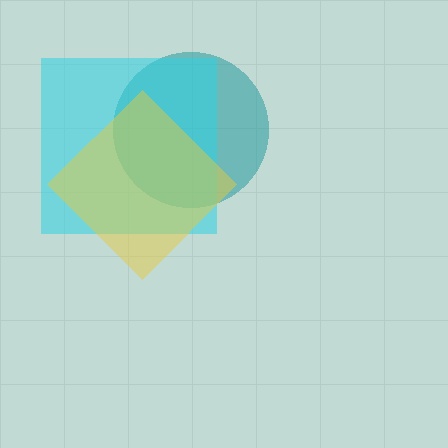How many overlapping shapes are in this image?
There are 3 overlapping shapes in the image.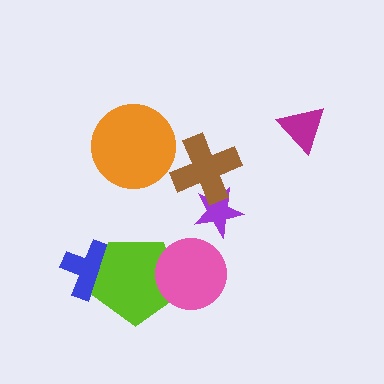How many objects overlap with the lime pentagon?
2 objects overlap with the lime pentagon.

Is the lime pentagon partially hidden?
Yes, it is partially covered by another shape.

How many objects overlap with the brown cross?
1 object overlaps with the brown cross.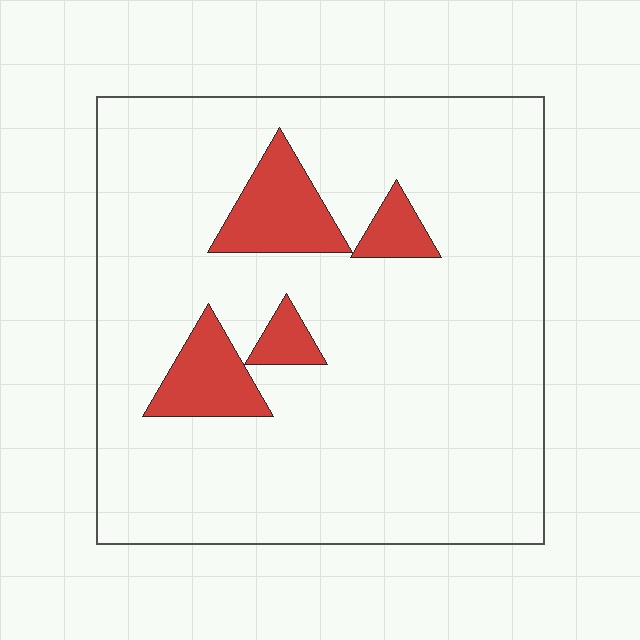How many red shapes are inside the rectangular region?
4.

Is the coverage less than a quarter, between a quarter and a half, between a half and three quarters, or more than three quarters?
Less than a quarter.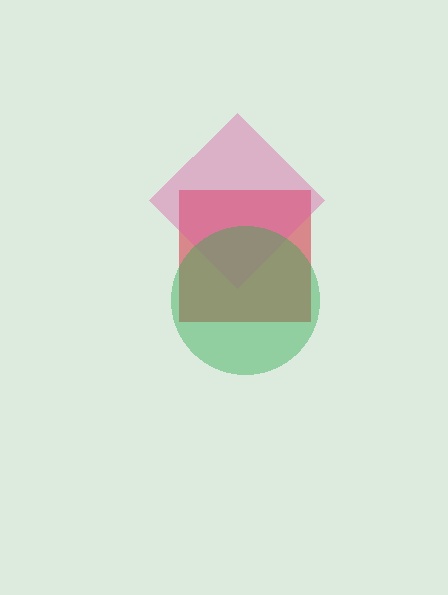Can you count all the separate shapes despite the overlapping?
Yes, there are 3 separate shapes.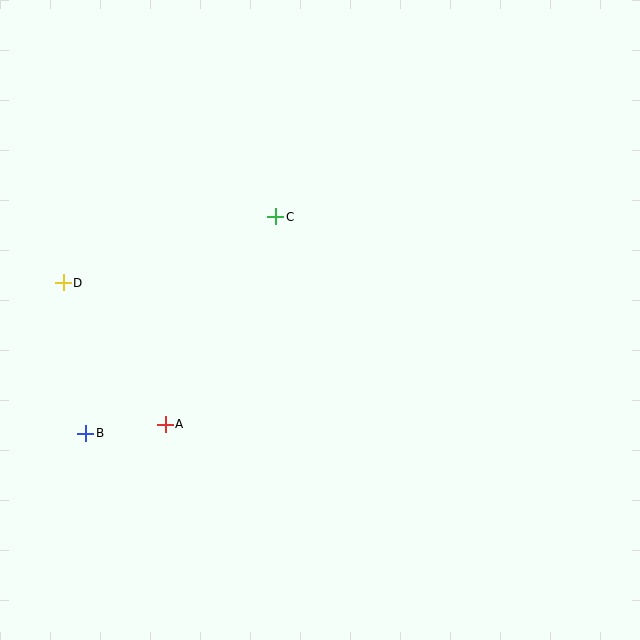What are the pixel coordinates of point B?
Point B is at (86, 433).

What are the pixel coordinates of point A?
Point A is at (165, 424).